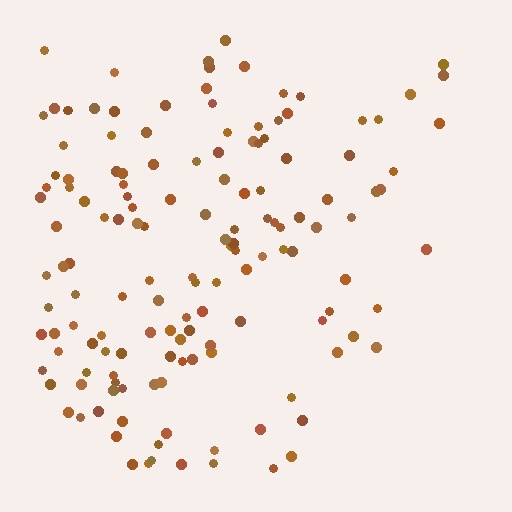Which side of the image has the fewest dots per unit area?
The right.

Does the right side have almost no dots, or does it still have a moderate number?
Still a moderate number, just noticeably fewer than the left.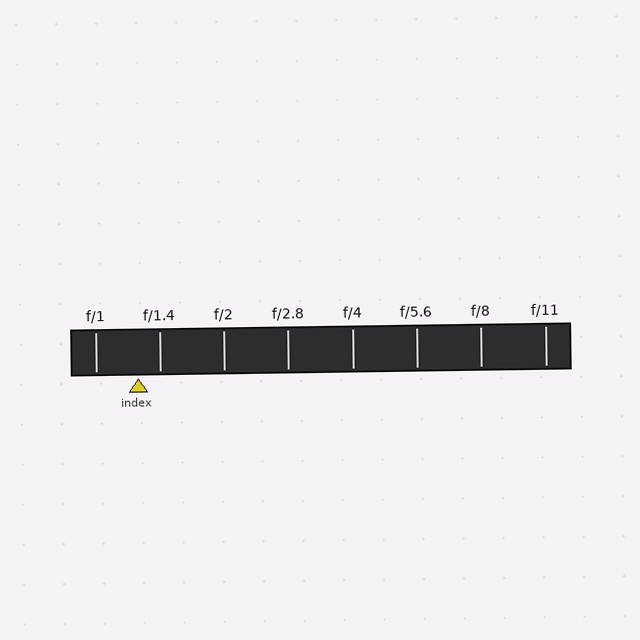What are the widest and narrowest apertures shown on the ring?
The widest aperture shown is f/1 and the narrowest is f/11.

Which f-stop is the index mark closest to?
The index mark is closest to f/1.4.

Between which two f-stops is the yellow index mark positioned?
The index mark is between f/1 and f/1.4.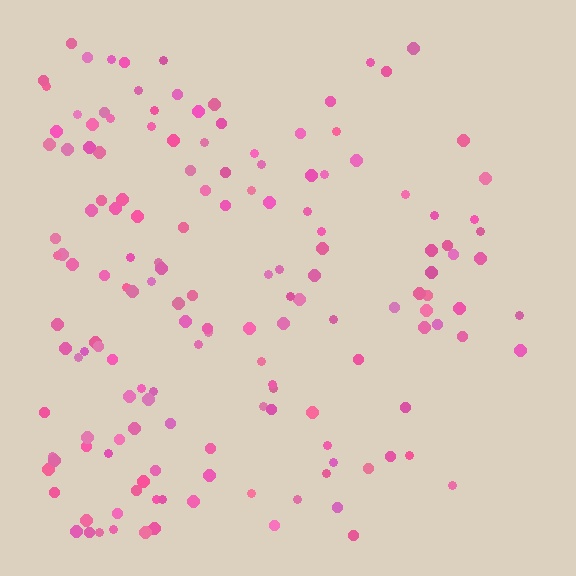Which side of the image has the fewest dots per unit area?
The right.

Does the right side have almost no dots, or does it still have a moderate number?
Still a moderate number, just noticeably fewer than the left.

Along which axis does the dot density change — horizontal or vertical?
Horizontal.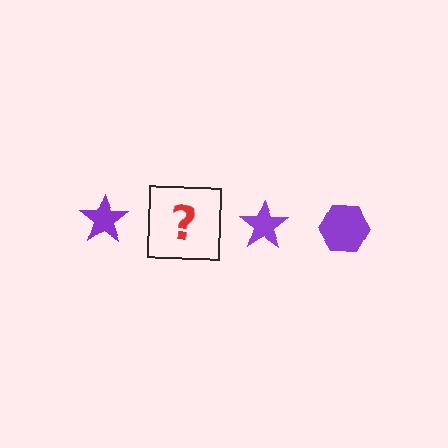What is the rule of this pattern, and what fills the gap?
The rule is that the pattern cycles through star, hexagon shapes in purple. The gap should be filled with a purple hexagon.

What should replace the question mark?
The question mark should be replaced with a purple hexagon.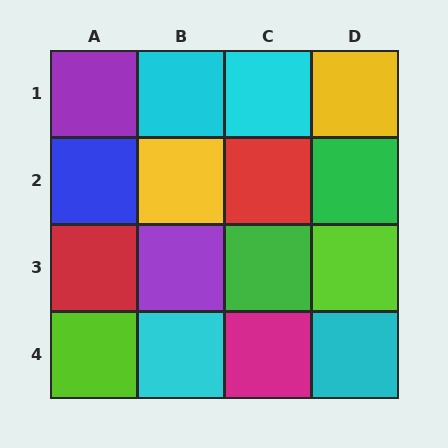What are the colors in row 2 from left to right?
Blue, yellow, red, green.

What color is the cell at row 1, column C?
Cyan.